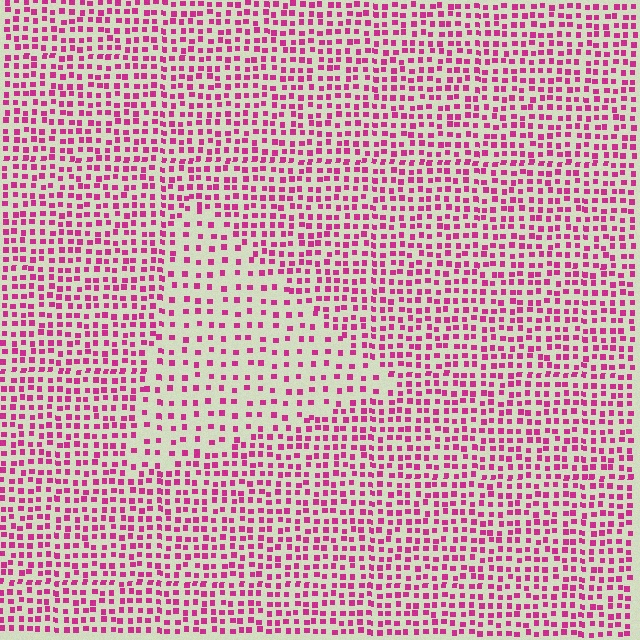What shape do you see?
I see a triangle.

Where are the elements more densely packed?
The elements are more densely packed outside the triangle boundary.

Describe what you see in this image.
The image contains small magenta elements arranged at two different densities. A triangle-shaped region is visible where the elements are less densely packed than the surrounding area.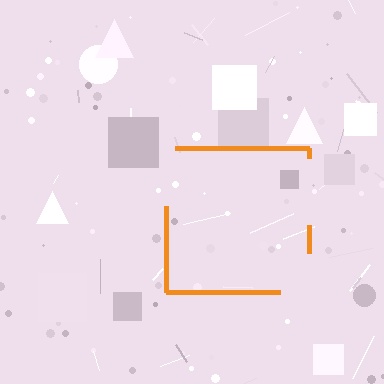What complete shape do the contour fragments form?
The contour fragments form a square.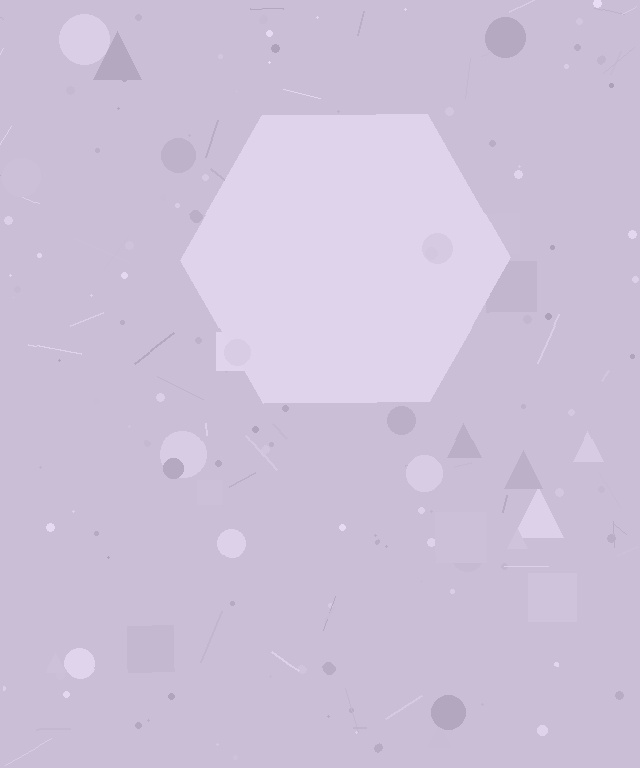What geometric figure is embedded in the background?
A hexagon is embedded in the background.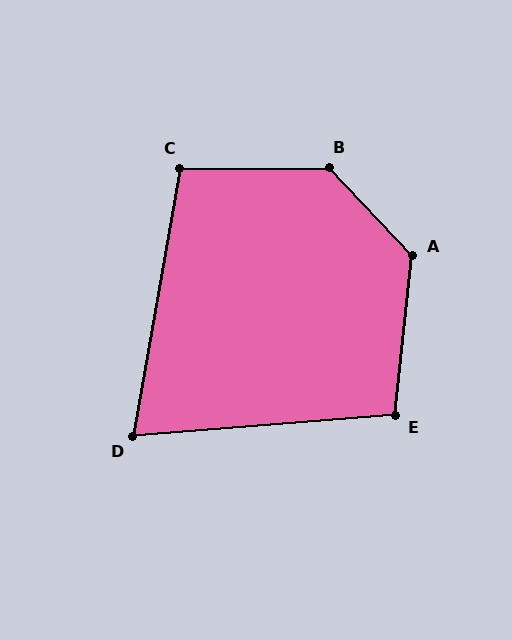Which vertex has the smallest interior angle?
D, at approximately 76 degrees.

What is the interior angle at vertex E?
Approximately 100 degrees (obtuse).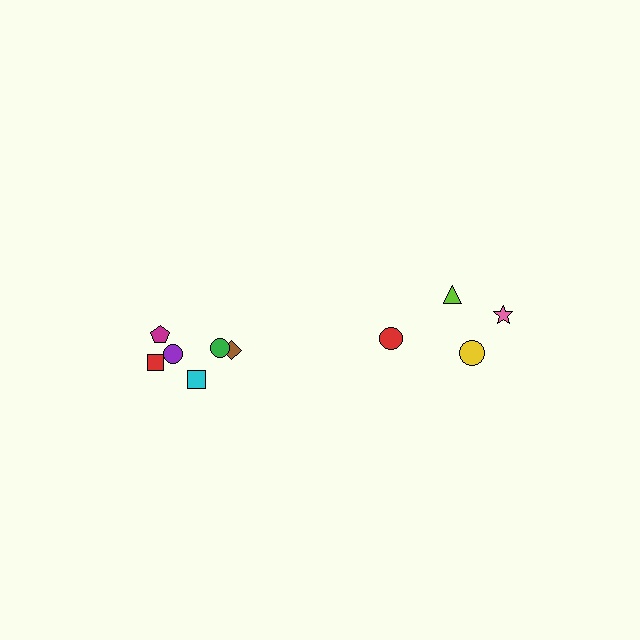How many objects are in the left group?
There are 6 objects.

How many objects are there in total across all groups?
There are 10 objects.